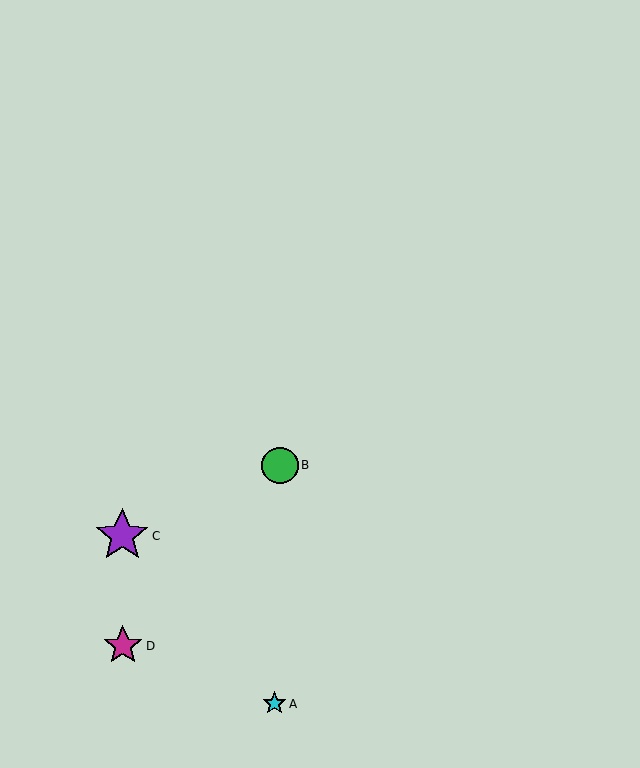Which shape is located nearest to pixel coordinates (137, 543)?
The purple star (labeled C) at (122, 536) is nearest to that location.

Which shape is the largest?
The purple star (labeled C) is the largest.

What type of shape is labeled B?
Shape B is a green circle.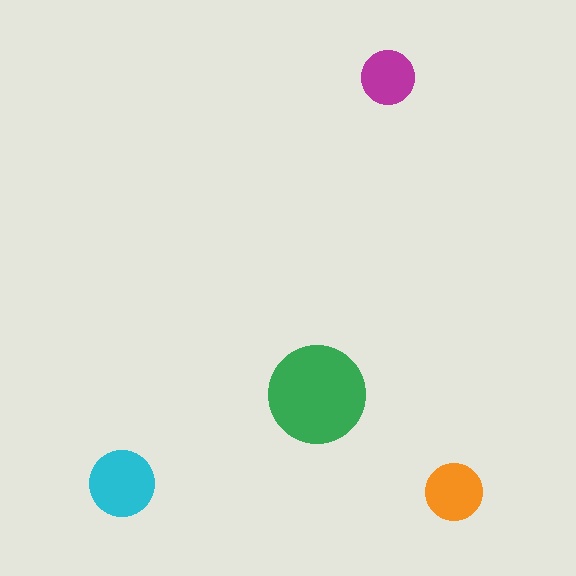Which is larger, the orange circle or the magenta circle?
The orange one.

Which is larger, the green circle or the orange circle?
The green one.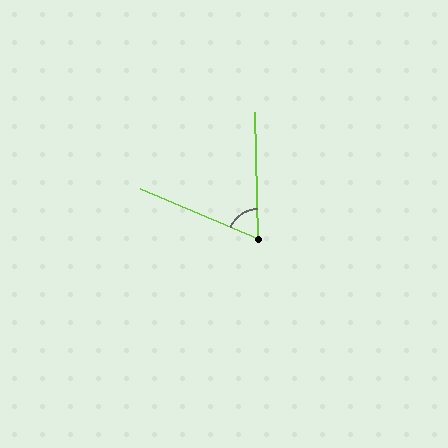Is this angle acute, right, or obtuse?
It is acute.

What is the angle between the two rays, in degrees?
Approximately 66 degrees.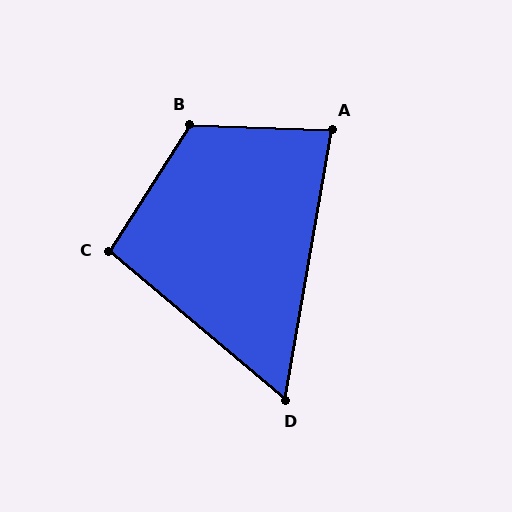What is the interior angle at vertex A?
Approximately 82 degrees (acute).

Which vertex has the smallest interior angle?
D, at approximately 60 degrees.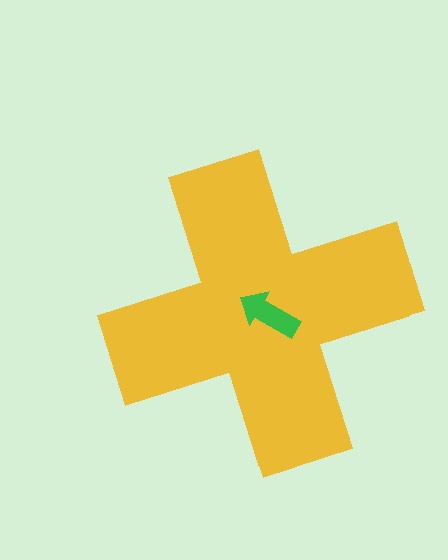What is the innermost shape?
The green arrow.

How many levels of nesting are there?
2.